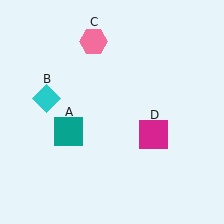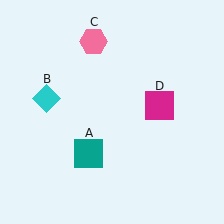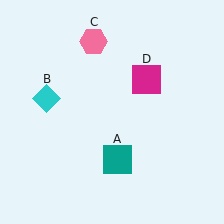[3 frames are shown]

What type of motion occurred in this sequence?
The teal square (object A), magenta square (object D) rotated counterclockwise around the center of the scene.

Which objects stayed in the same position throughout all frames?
Cyan diamond (object B) and pink hexagon (object C) remained stationary.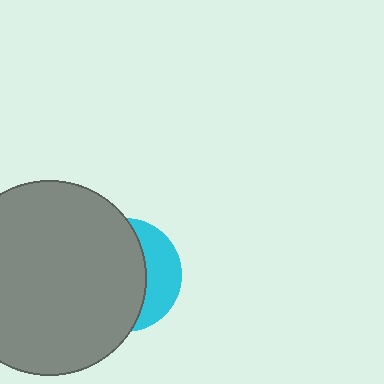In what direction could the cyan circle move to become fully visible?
The cyan circle could move right. That would shift it out from behind the gray circle entirely.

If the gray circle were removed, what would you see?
You would see the complete cyan circle.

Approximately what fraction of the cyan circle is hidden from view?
Roughly 68% of the cyan circle is hidden behind the gray circle.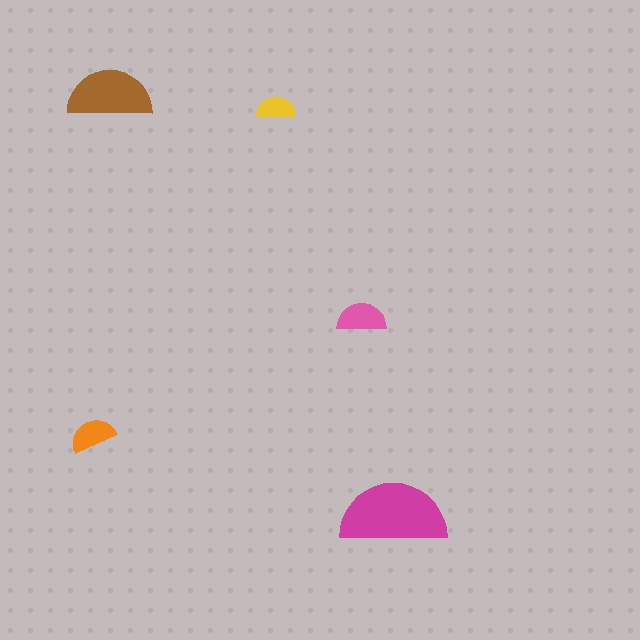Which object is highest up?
The brown semicircle is topmost.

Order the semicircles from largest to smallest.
the magenta one, the brown one, the pink one, the orange one, the yellow one.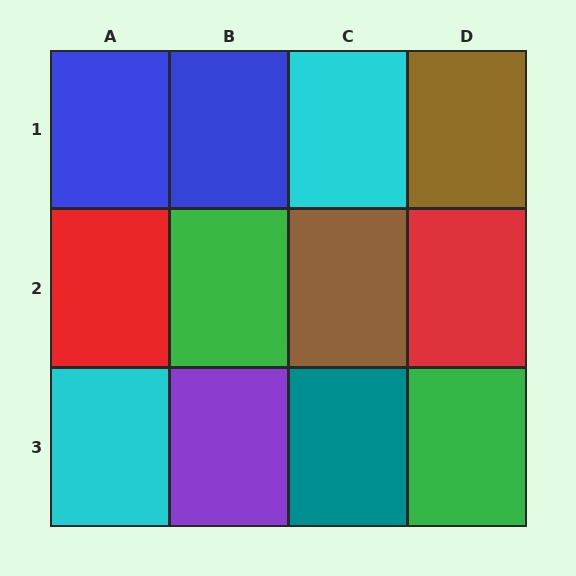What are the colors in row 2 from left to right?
Red, green, brown, red.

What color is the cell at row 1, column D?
Brown.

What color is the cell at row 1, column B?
Blue.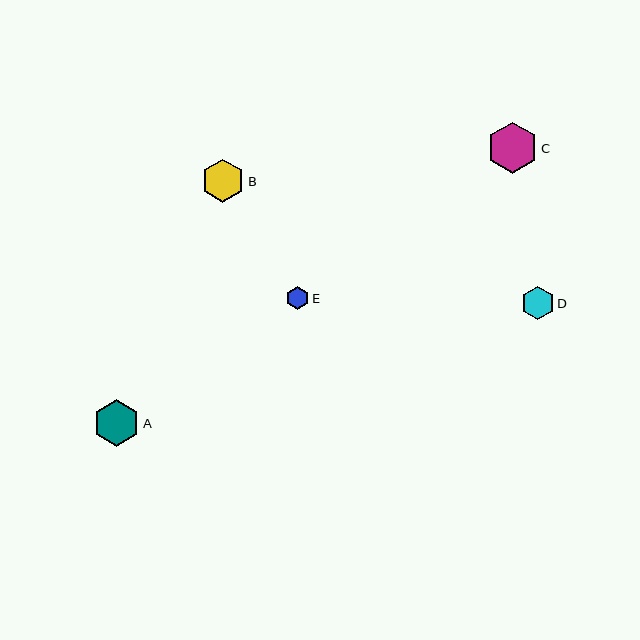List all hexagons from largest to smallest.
From largest to smallest: C, A, B, D, E.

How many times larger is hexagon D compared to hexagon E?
Hexagon D is approximately 1.4 times the size of hexagon E.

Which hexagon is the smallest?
Hexagon E is the smallest with a size of approximately 23 pixels.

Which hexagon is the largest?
Hexagon C is the largest with a size of approximately 51 pixels.